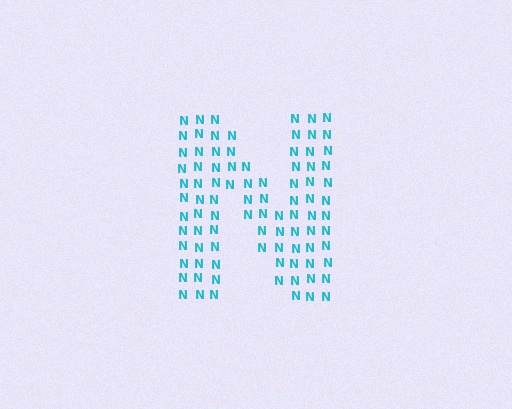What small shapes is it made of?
It is made of small letter N's.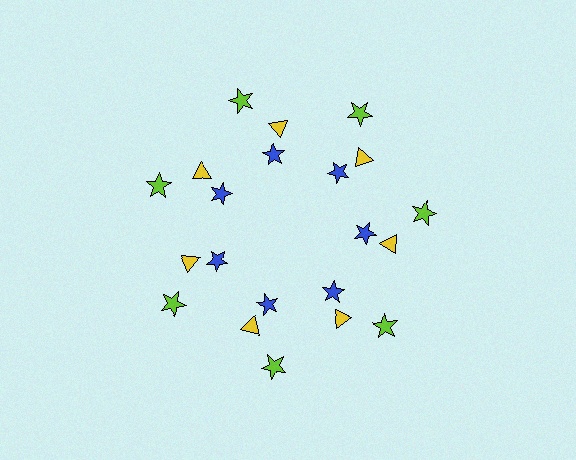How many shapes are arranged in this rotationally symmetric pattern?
There are 21 shapes, arranged in 7 groups of 3.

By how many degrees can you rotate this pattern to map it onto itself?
The pattern maps onto itself every 51 degrees of rotation.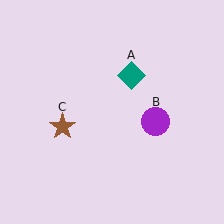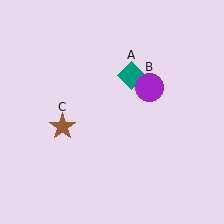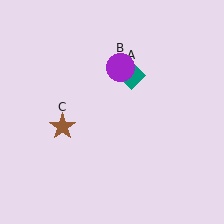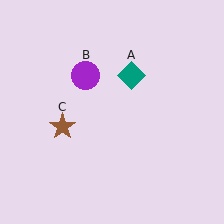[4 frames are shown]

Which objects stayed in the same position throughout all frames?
Teal diamond (object A) and brown star (object C) remained stationary.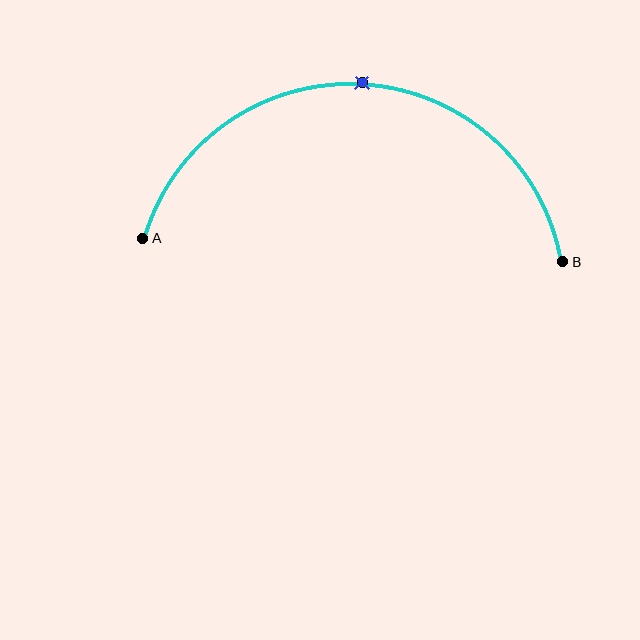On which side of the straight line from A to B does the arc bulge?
The arc bulges above the straight line connecting A and B.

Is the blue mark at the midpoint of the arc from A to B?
Yes. The blue mark lies on the arc at equal arc-length from both A and B — it is the arc midpoint.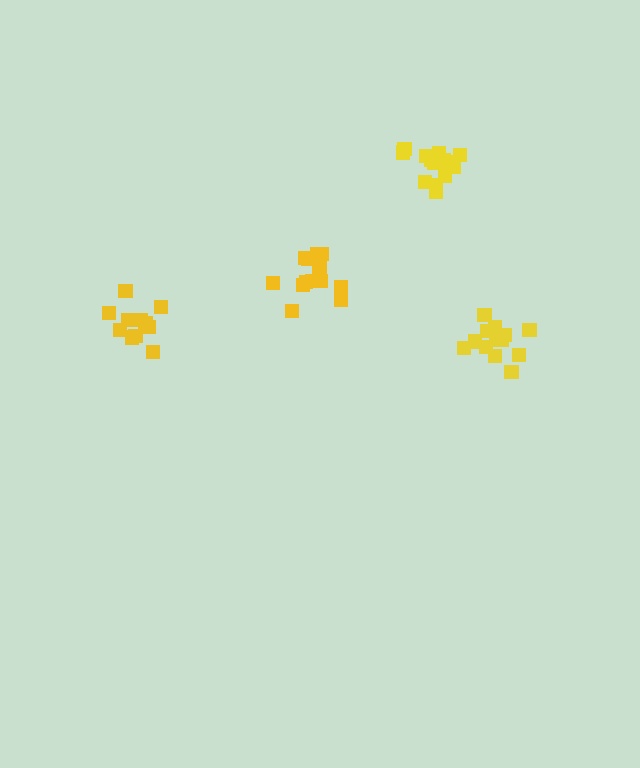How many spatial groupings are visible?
There are 4 spatial groupings.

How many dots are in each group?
Group 1: 14 dots, Group 2: 14 dots, Group 3: 15 dots, Group 4: 11 dots (54 total).